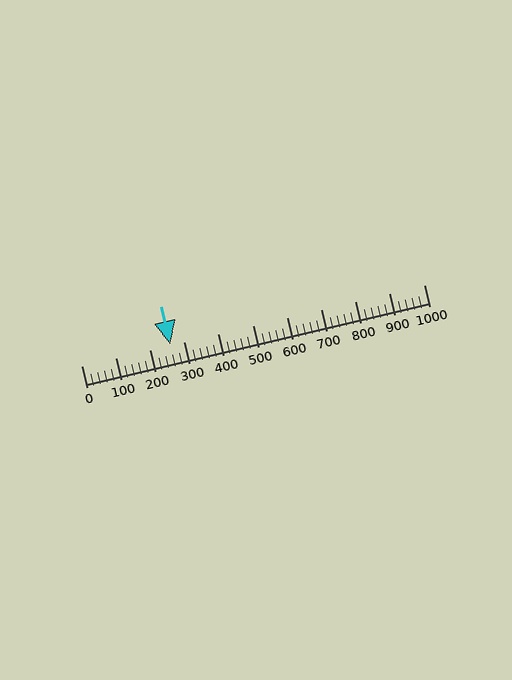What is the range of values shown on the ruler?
The ruler shows values from 0 to 1000.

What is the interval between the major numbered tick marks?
The major tick marks are spaced 100 units apart.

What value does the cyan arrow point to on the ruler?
The cyan arrow points to approximately 259.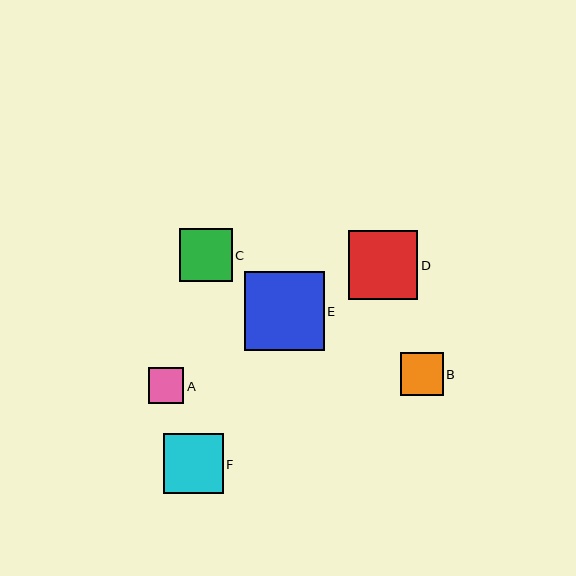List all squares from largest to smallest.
From largest to smallest: E, D, F, C, B, A.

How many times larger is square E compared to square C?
Square E is approximately 1.5 times the size of square C.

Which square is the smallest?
Square A is the smallest with a size of approximately 36 pixels.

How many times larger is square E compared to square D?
Square E is approximately 1.2 times the size of square D.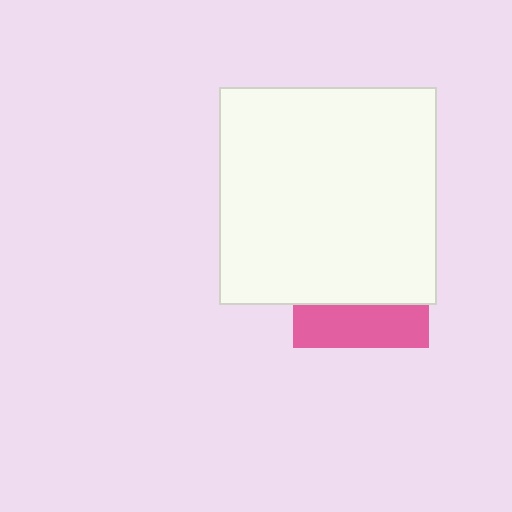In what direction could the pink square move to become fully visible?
The pink square could move down. That would shift it out from behind the white square entirely.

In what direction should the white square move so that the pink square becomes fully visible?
The white square should move up. That is the shortest direction to clear the overlap and leave the pink square fully visible.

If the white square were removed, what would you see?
You would see the complete pink square.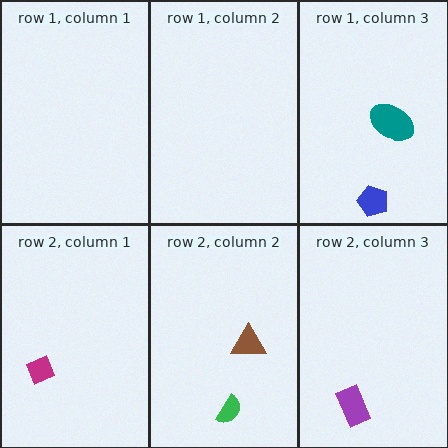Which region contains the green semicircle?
The row 2, column 2 region.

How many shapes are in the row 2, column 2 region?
2.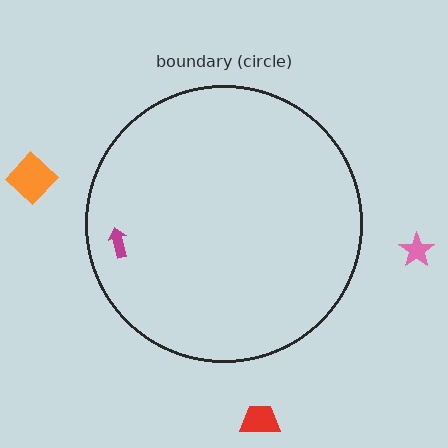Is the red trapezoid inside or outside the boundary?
Outside.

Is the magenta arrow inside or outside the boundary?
Inside.